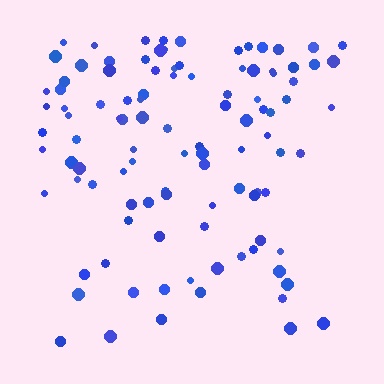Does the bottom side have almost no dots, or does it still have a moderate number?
Still a moderate number, just noticeably fewer than the top.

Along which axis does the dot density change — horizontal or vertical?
Vertical.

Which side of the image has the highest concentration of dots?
The top.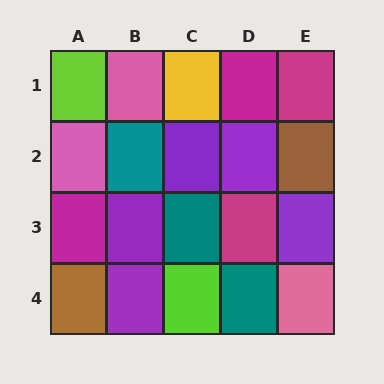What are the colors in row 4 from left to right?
Brown, purple, lime, teal, pink.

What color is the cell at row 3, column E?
Purple.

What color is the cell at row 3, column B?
Purple.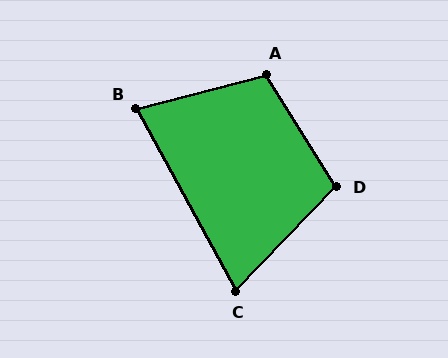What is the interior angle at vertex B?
Approximately 76 degrees (acute).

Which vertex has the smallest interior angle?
C, at approximately 73 degrees.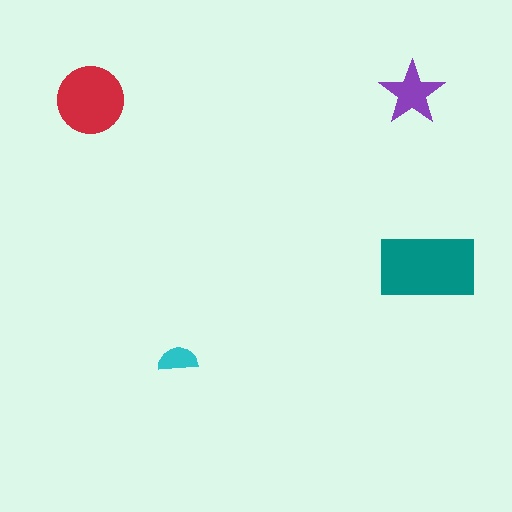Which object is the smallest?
The cyan semicircle.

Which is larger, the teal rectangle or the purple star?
The teal rectangle.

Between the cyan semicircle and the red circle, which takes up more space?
The red circle.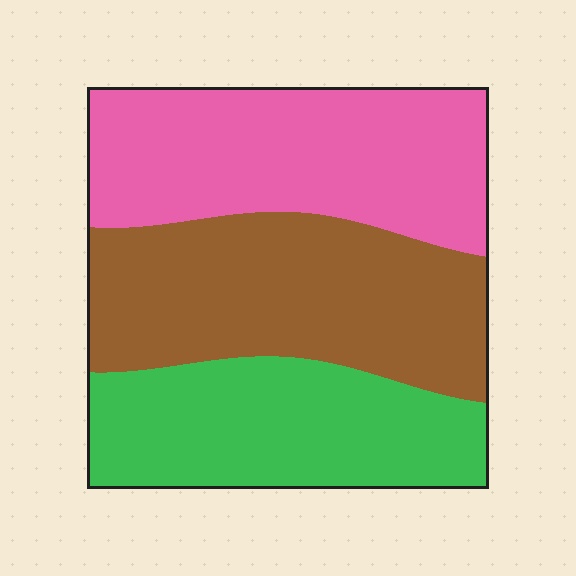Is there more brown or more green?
Brown.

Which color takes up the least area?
Green, at roughly 30%.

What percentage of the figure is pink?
Pink takes up between a third and a half of the figure.